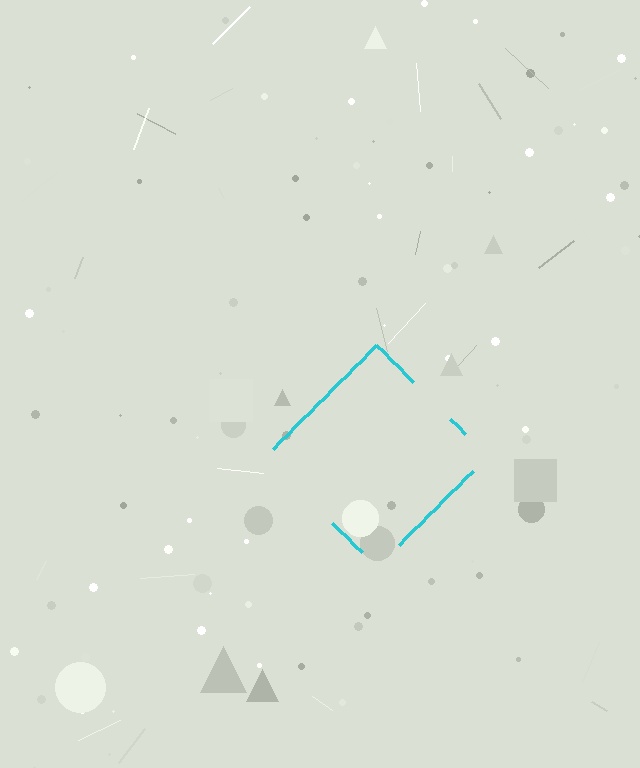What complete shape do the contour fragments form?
The contour fragments form a diamond.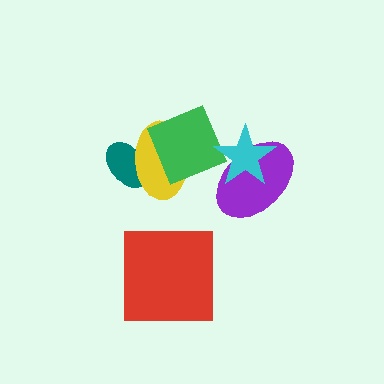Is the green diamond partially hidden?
Yes, it is partially covered by another shape.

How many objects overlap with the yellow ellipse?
2 objects overlap with the yellow ellipse.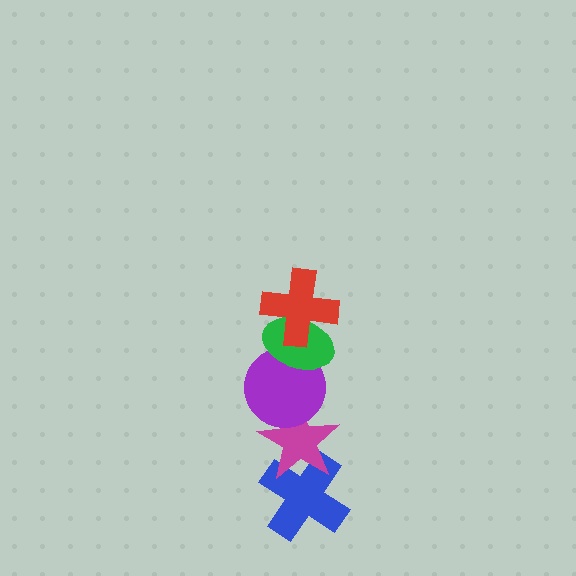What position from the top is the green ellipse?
The green ellipse is 2nd from the top.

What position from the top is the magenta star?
The magenta star is 4th from the top.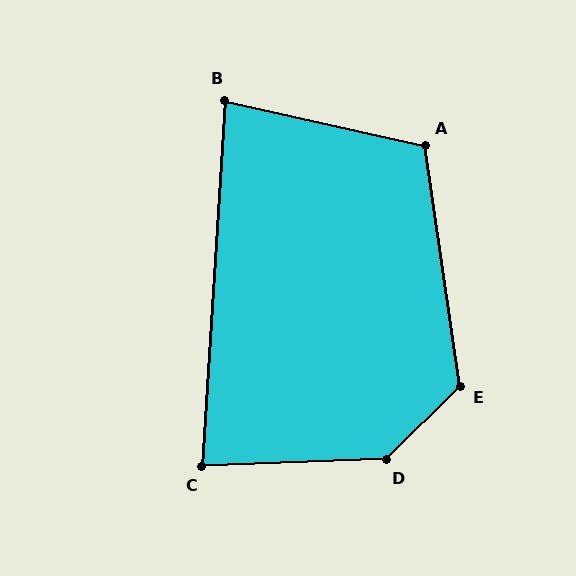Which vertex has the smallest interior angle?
B, at approximately 81 degrees.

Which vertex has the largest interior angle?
D, at approximately 137 degrees.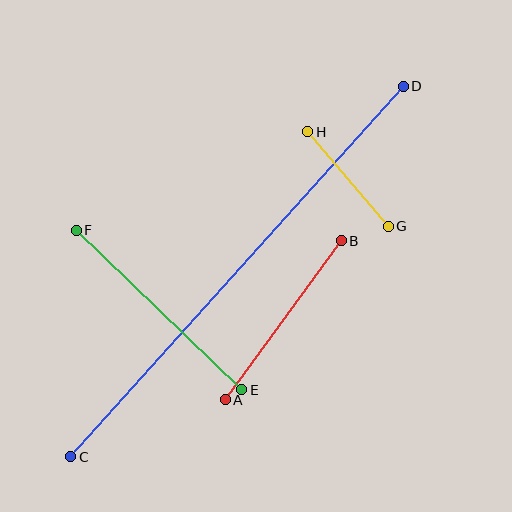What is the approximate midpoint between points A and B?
The midpoint is at approximately (283, 320) pixels.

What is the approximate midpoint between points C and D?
The midpoint is at approximately (237, 272) pixels.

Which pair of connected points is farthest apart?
Points C and D are farthest apart.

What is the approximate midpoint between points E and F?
The midpoint is at approximately (159, 310) pixels.